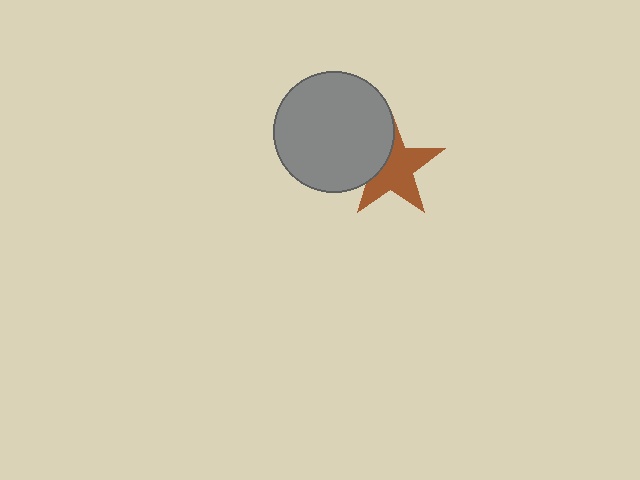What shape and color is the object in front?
The object in front is a gray circle.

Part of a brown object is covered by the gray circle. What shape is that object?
It is a star.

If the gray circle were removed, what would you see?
You would see the complete brown star.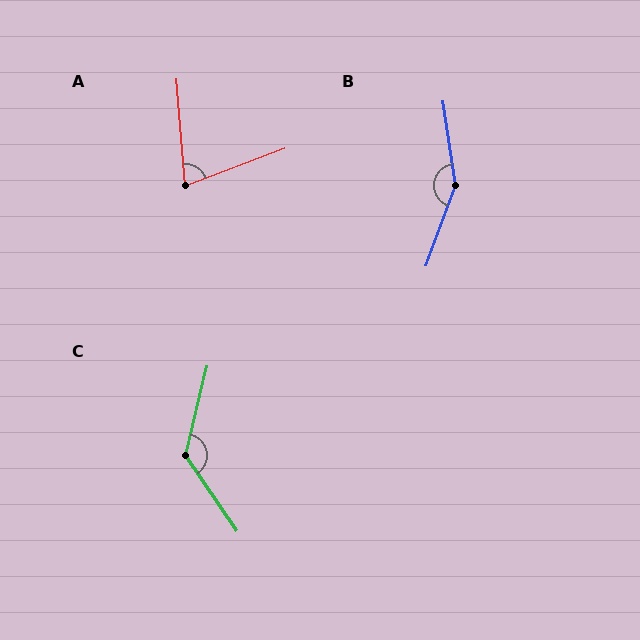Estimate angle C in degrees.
Approximately 132 degrees.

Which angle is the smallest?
A, at approximately 74 degrees.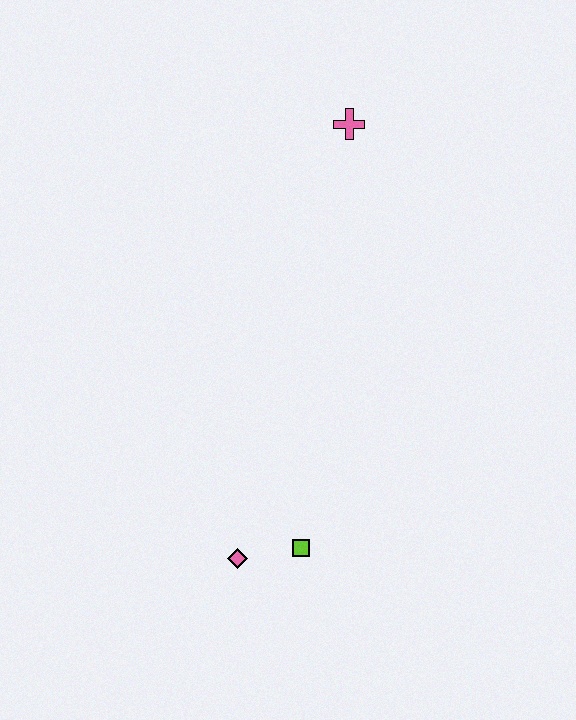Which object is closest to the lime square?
The pink diamond is closest to the lime square.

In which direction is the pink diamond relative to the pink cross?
The pink diamond is below the pink cross.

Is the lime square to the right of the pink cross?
No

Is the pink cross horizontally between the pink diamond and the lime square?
No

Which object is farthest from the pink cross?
The pink diamond is farthest from the pink cross.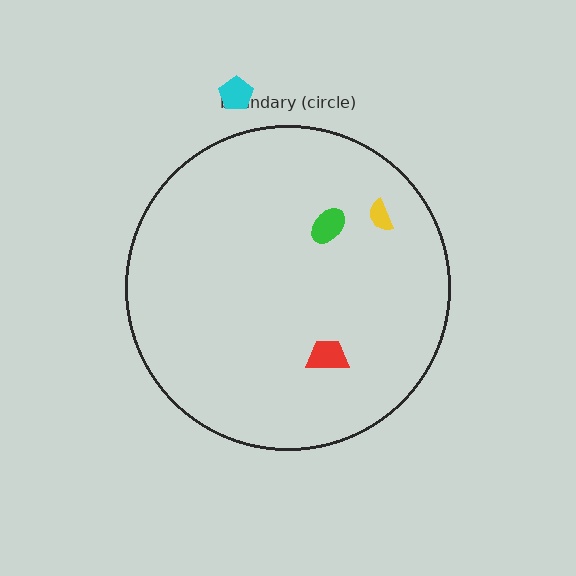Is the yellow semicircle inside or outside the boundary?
Inside.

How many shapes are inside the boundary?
3 inside, 1 outside.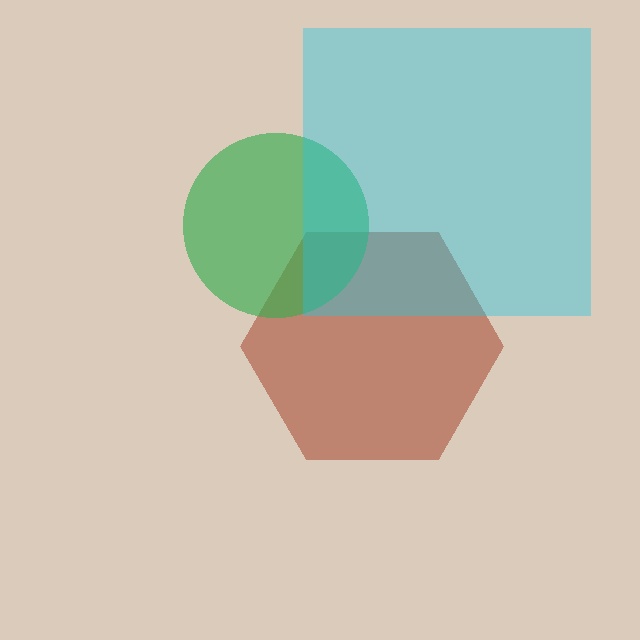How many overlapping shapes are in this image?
There are 3 overlapping shapes in the image.